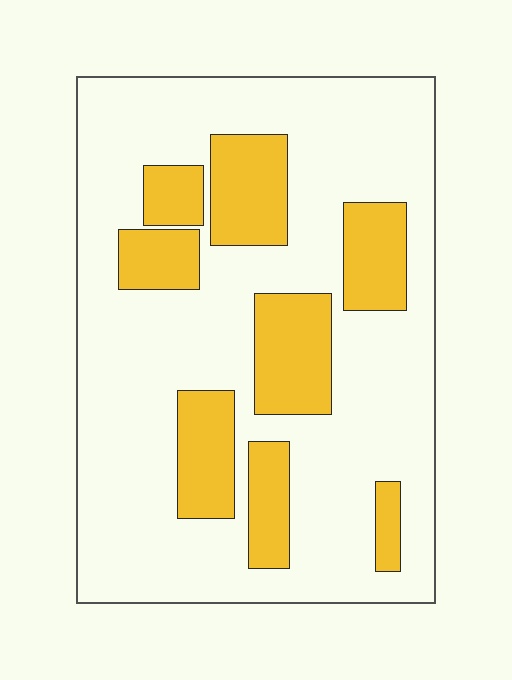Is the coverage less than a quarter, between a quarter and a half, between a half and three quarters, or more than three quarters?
Between a quarter and a half.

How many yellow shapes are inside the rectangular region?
8.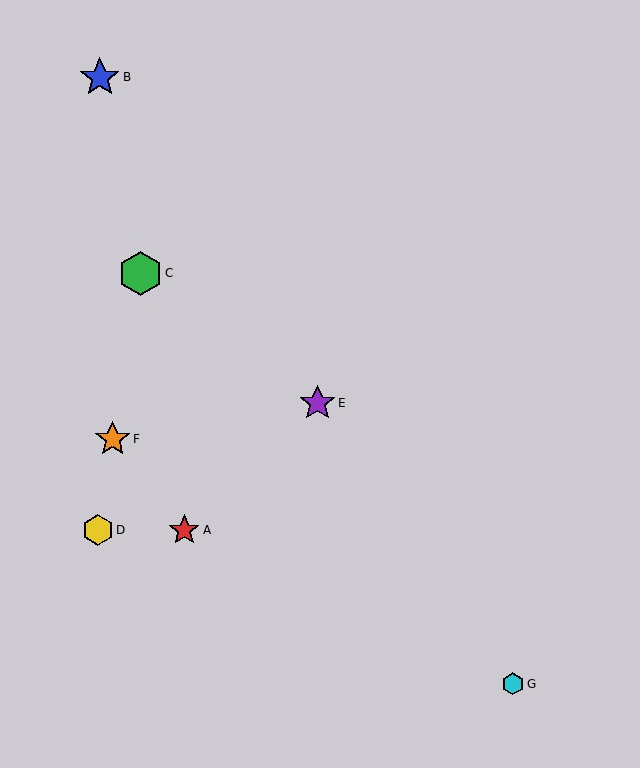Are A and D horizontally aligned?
Yes, both are at y≈530.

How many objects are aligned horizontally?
2 objects (A, D) are aligned horizontally.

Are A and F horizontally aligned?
No, A is at y≈530 and F is at y≈439.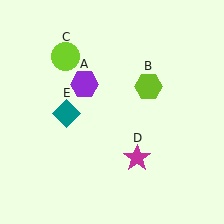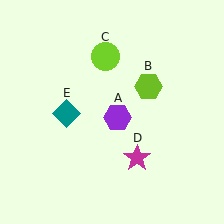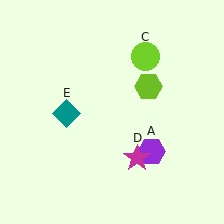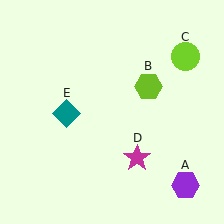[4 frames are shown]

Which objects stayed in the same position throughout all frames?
Lime hexagon (object B) and magenta star (object D) and teal diamond (object E) remained stationary.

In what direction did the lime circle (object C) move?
The lime circle (object C) moved right.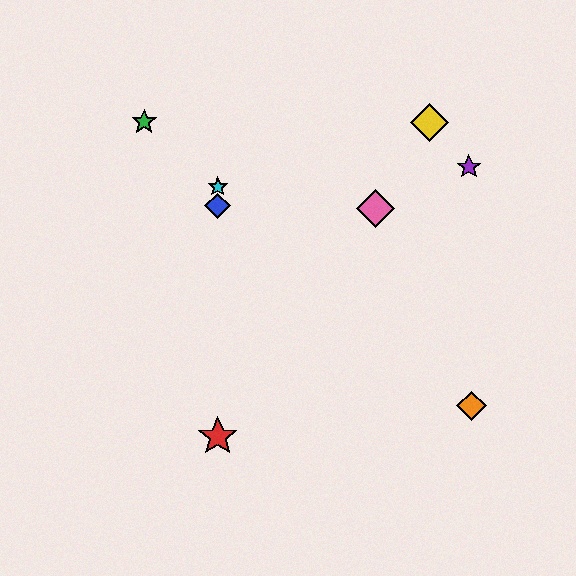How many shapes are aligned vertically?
3 shapes (the red star, the blue diamond, the cyan star) are aligned vertically.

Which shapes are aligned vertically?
The red star, the blue diamond, the cyan star are aligned vertically.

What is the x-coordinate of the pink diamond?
The pink diamond is at x≈375.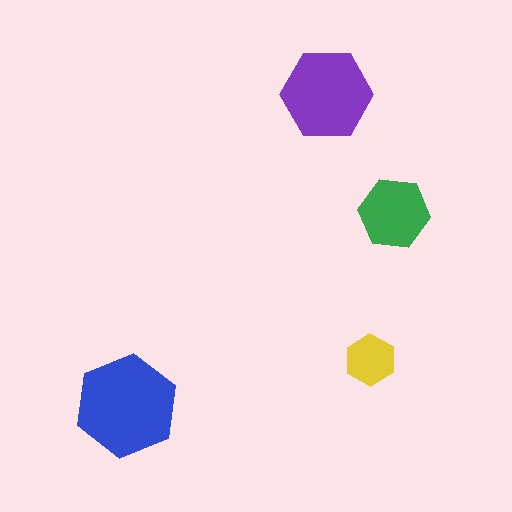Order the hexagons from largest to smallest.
the blue one, the purple one, the green one, the yellow one.